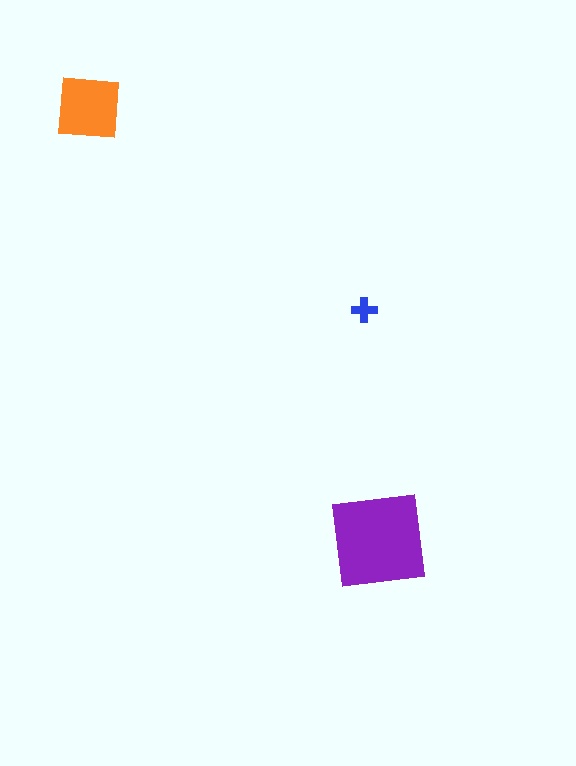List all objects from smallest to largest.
The blue cross, the orange square, the purple square.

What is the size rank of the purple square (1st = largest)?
1st.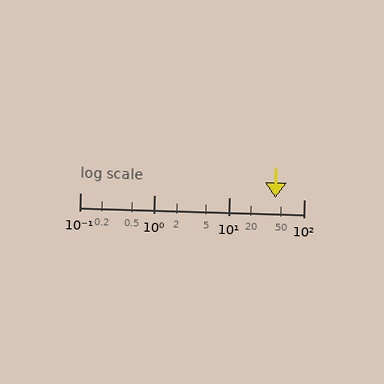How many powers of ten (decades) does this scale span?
The scale spans 3 decades, from 0.1 to 100.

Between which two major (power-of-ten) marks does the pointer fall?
The pointer is between 10 and 100.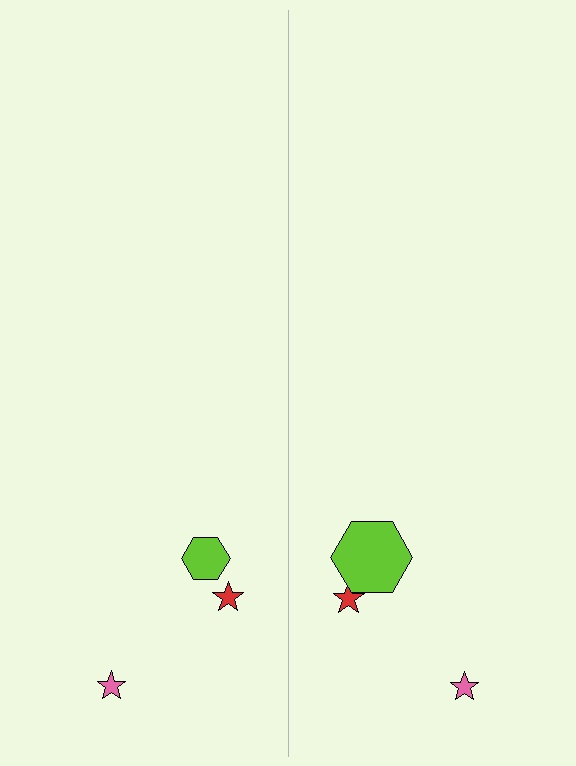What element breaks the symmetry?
The lime hexagon on the right side has a different size than its mirror counterpart.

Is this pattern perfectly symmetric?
No, the pattern is not perfectly symmetric. The lime hexagon on the right side has a different size than its mirror counterpart.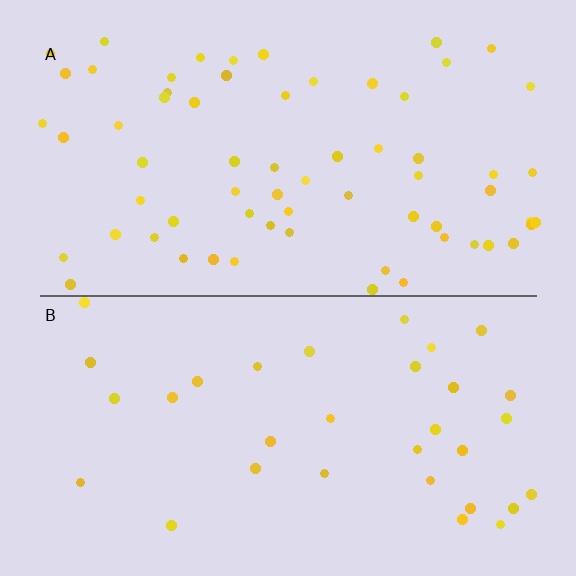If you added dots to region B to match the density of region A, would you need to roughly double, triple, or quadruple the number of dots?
Approximately double.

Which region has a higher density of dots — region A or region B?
A (the top).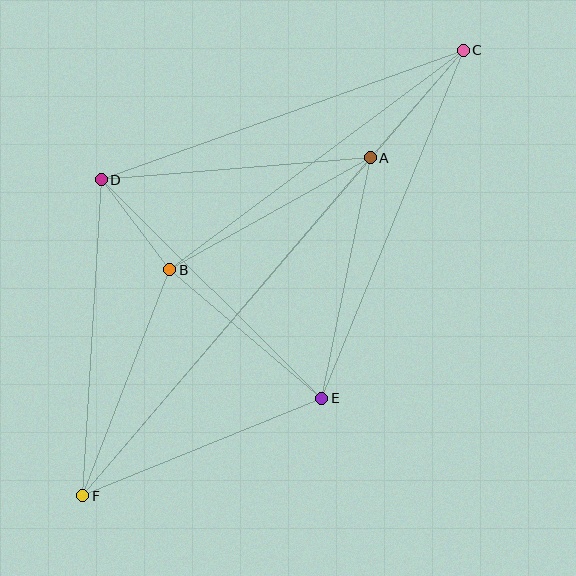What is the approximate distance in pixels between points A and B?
The distance between A and B is approximately 230 pixels.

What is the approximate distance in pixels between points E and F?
The distance between E and F is approximately 258 pixels.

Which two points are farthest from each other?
Points C and F are farthest from each other.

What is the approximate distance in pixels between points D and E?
The distance between D and E is approximately 311 pixels.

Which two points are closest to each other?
Points B and D are closest to each other.